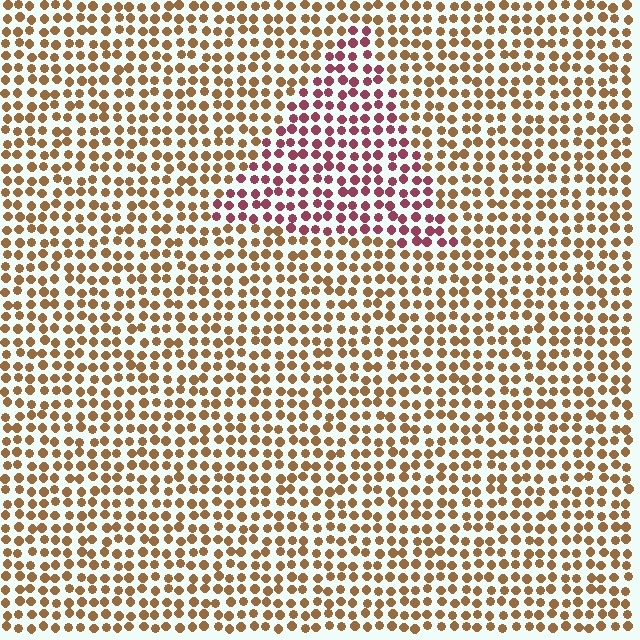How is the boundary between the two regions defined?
The boundary is defined purely by a slight shift in hue (about 50 degrees). Spacing, size, and orientation are identical on both sides.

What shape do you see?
I see a triangle.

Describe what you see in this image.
The image is filled with small brown elements in a uniform arrangement. A triangle-shaped region is visible where the elements are tinted to a slightly different hue, forming a subtle color boundary.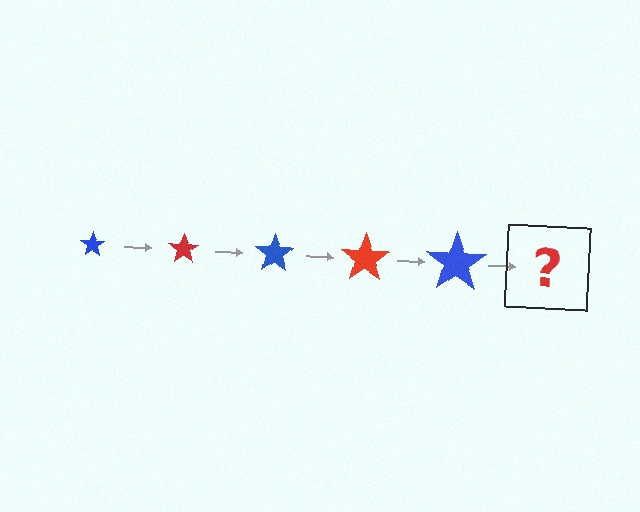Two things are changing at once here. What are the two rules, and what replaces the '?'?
The two rules are that the star grows larger each step and the color cycles through blue and red. The '?' should be a red star, larger than the previous one.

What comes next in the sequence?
The next element should be a red star, larger than the previous one.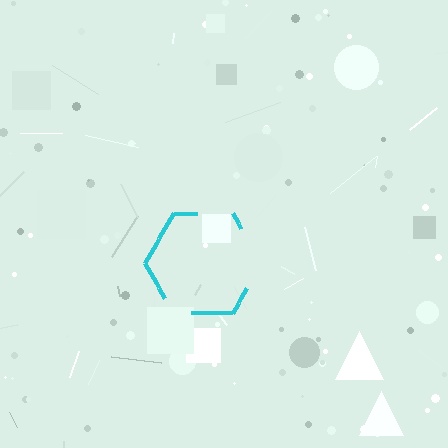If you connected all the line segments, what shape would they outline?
They would outline a hexagon.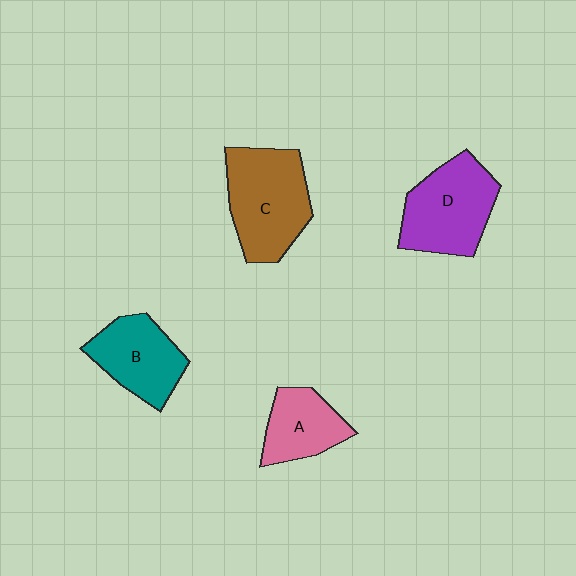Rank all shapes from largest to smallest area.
From largest to smallest: C (brown), D (purple), B (teal), A (pink).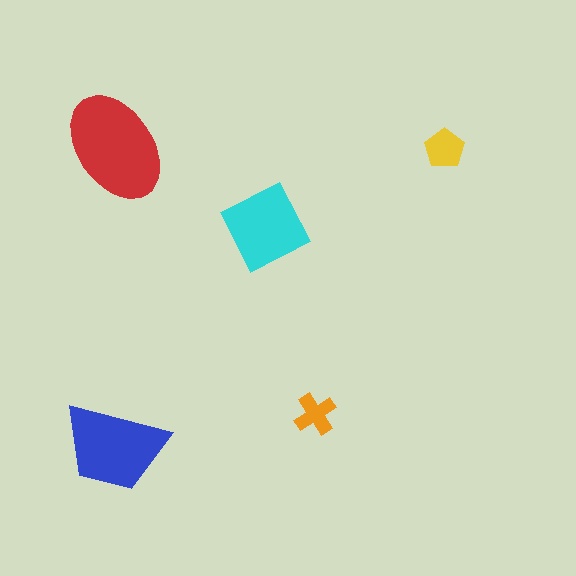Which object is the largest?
The red ellipse.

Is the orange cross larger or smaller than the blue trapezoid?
Smaller.